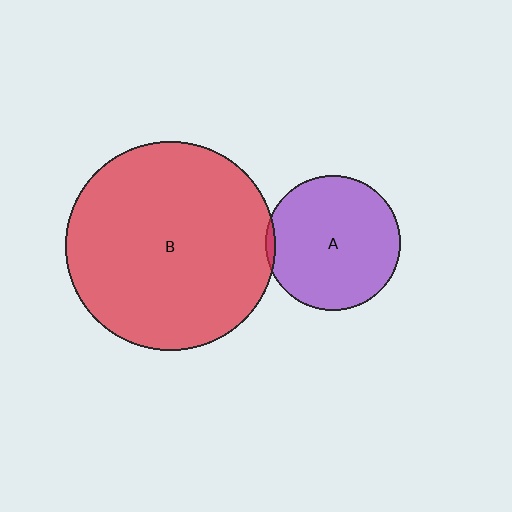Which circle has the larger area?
Circle B (red).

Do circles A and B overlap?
Yes.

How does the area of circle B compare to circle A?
Approximately 2.4 times.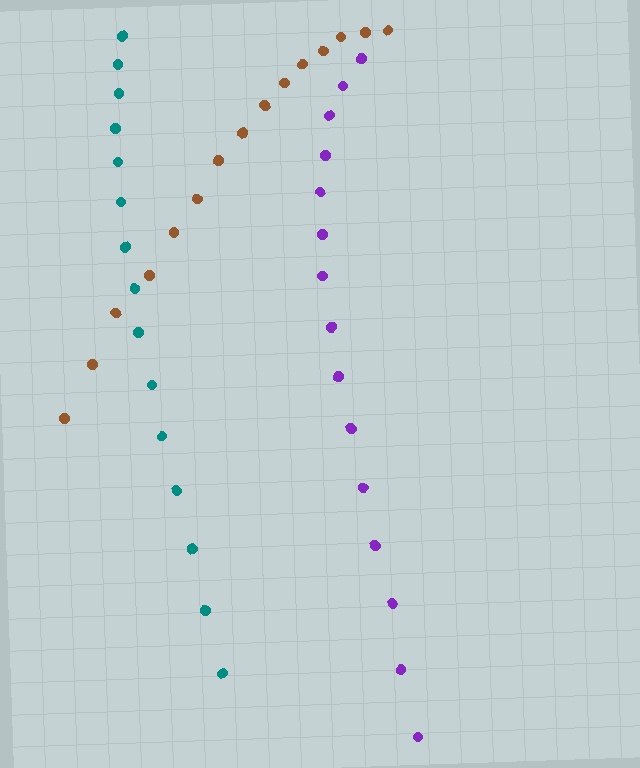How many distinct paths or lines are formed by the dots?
There are 3 distinct paths.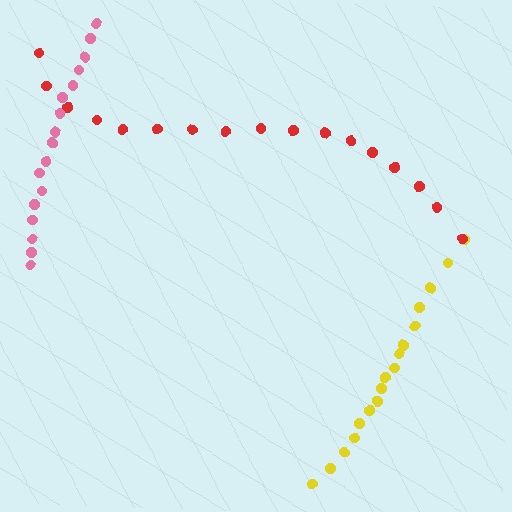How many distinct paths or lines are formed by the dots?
There are 3 distinct paths.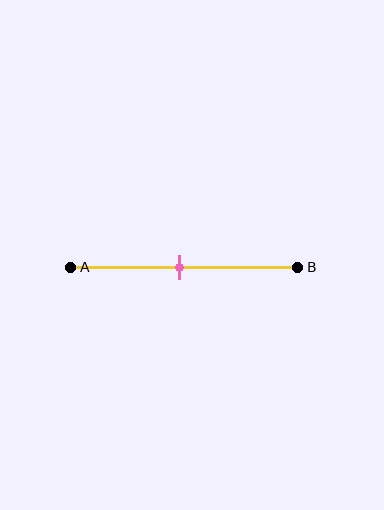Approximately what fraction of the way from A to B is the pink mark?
The pink mark is approximately 50% of the way from A to B.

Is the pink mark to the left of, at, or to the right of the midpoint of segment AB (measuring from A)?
The pink mark is approximately at the midpoint of segment AB.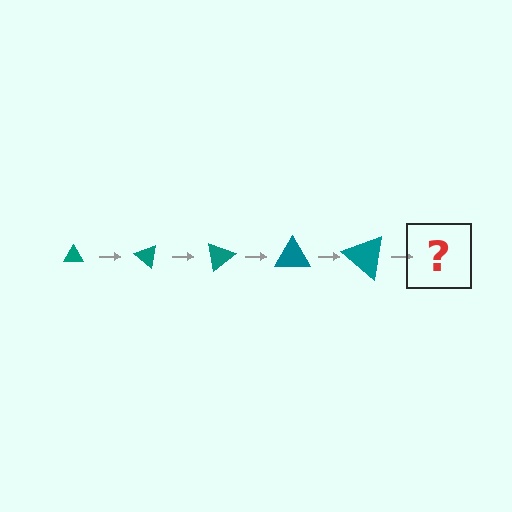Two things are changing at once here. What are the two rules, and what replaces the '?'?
The two rules are that the triangle grows larger each step and it rotates 40 degrees each step. The '?' should be a triangle, larger than the previous one and rotated 200 degrees from the start.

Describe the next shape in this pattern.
It should be a triangle, larger than the previous one and rotated 200 degrees from the start.